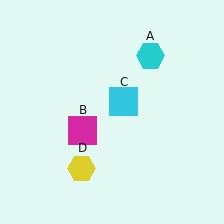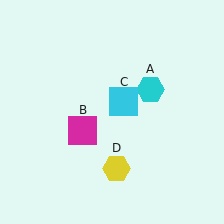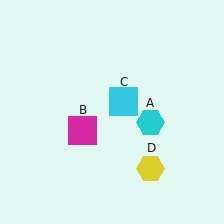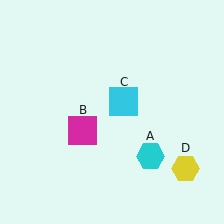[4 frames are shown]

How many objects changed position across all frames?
2 objects changed position: cyan hexagon (object A), yellow hexagon (object D).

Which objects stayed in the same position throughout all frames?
Magenta square (object B) and cyan square (object C) remained stationary.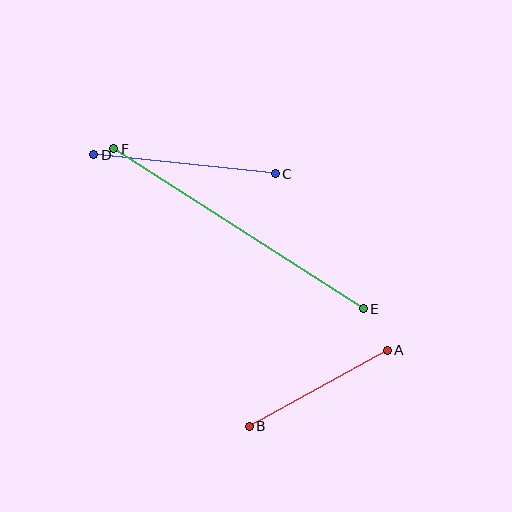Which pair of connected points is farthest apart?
Points E and F are farthest apart.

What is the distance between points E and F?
The distance is approximately 296 pixels.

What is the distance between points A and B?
The distance is approximately 158 pixels.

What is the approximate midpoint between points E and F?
The midpoint is at approximately (238, 229) pixels.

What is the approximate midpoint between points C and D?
The midpoint is at approximately (184, 164) pixels.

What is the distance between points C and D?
The distance is approximately 182 pixels.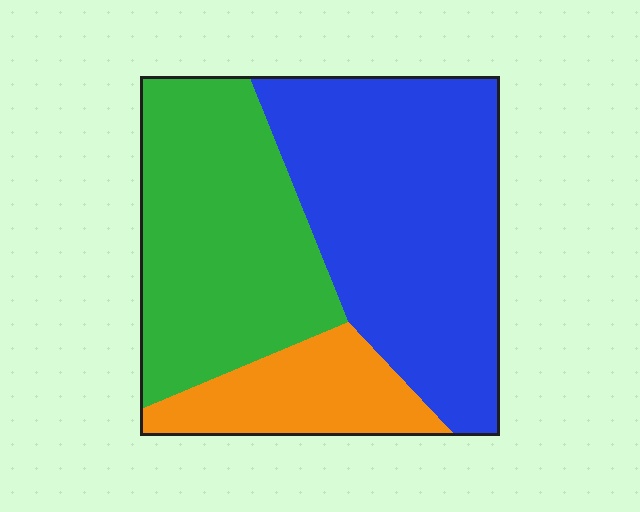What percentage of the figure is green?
Green covers about 35% of the figure.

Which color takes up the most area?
Blue, at roughly 45%.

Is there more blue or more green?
Blue.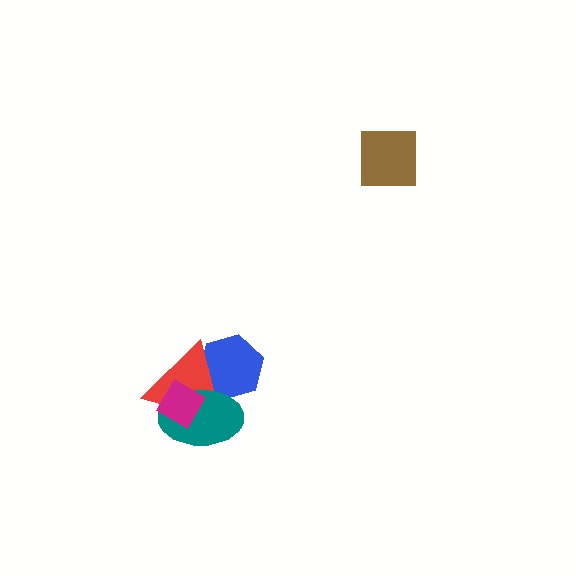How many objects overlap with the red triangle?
3 objects overlap with the red triangle.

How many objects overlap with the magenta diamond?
2 objects overlap with the magenta diamond.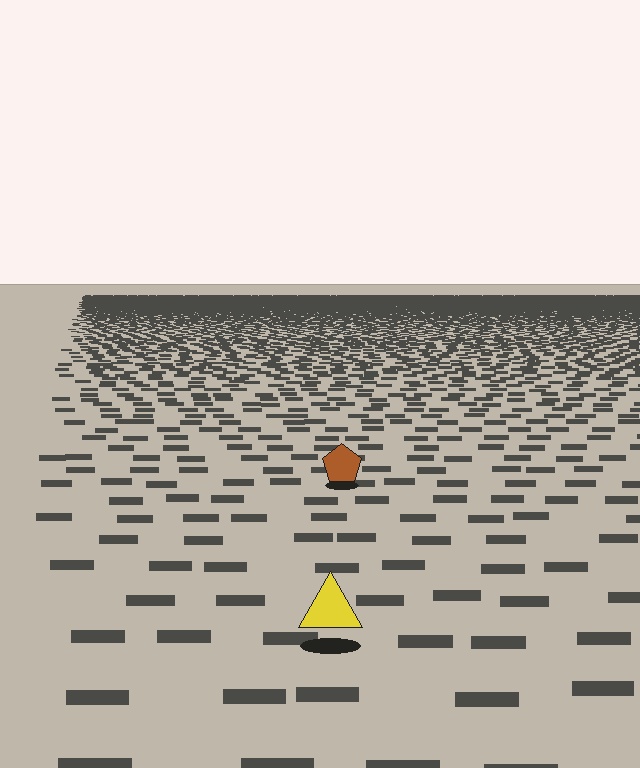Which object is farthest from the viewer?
The brown pentagon is farthest from the viewer. It appears smaller and the ground texture around it is denser.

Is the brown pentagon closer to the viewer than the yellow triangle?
No. The yellow triangle is closer — you can tell from the texture gradient: the ground texture is coarser near it.